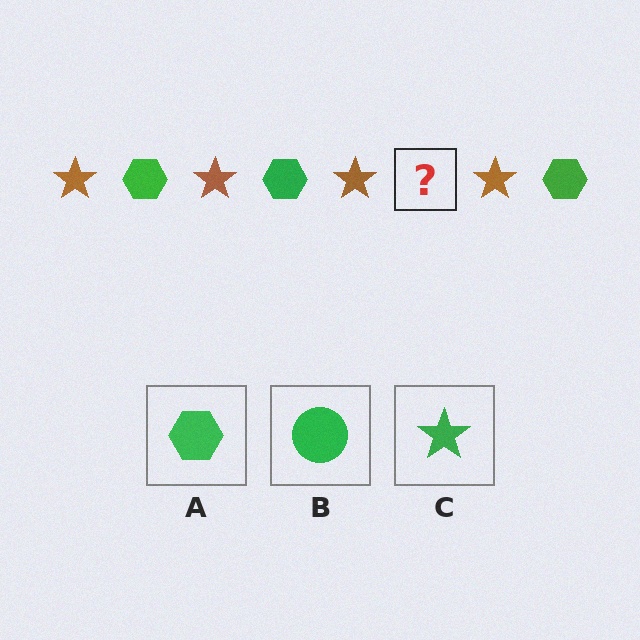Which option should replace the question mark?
Option A.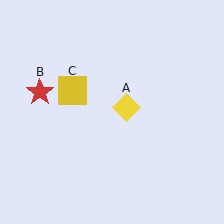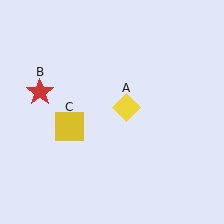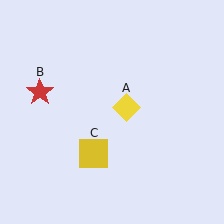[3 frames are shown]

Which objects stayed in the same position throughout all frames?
Yellow diamond (object A) and red star (object B) remained stationary.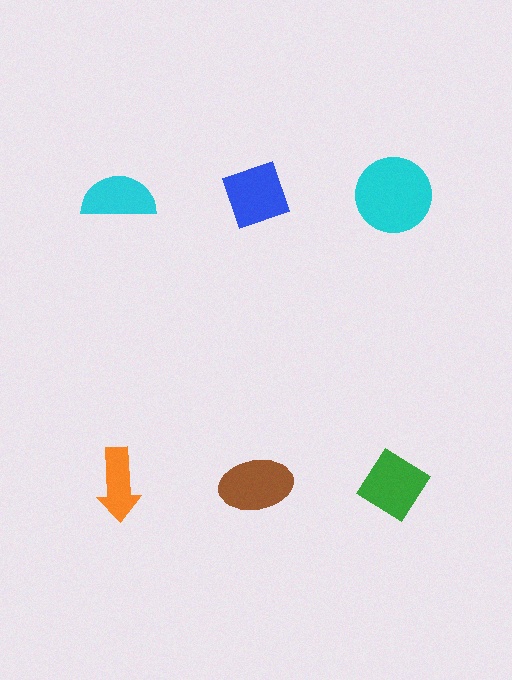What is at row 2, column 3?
A green diamond.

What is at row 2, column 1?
An orange arrow.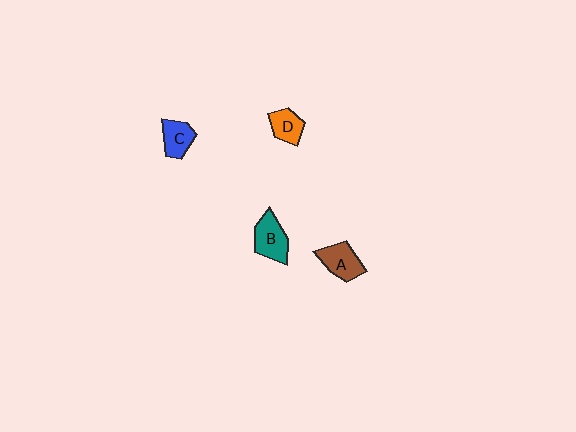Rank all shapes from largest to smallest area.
From largest to smallest: B (teal), A (brown), C (blue), D (orange).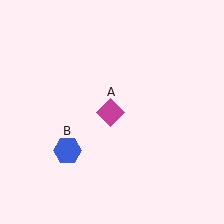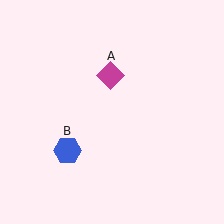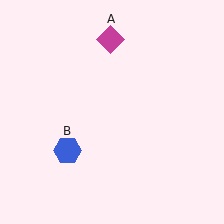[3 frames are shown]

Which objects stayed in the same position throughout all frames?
Blue hexagon (object B) remained stationary.